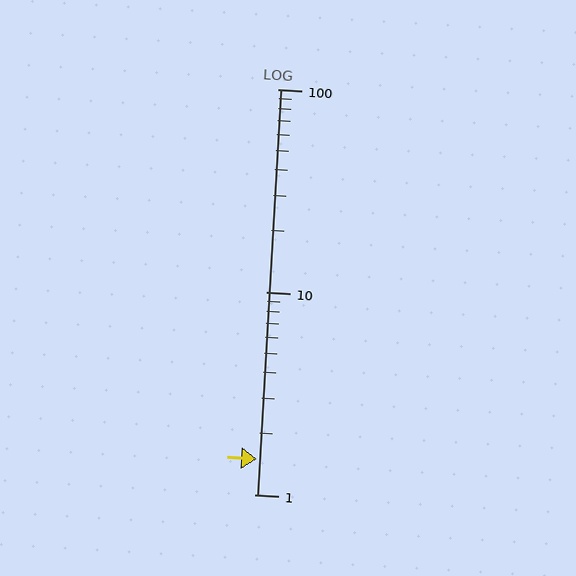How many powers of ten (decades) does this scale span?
The scale spans 2 decades, from 1 to 100.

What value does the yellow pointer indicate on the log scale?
The pointer indicates approximately 1.5.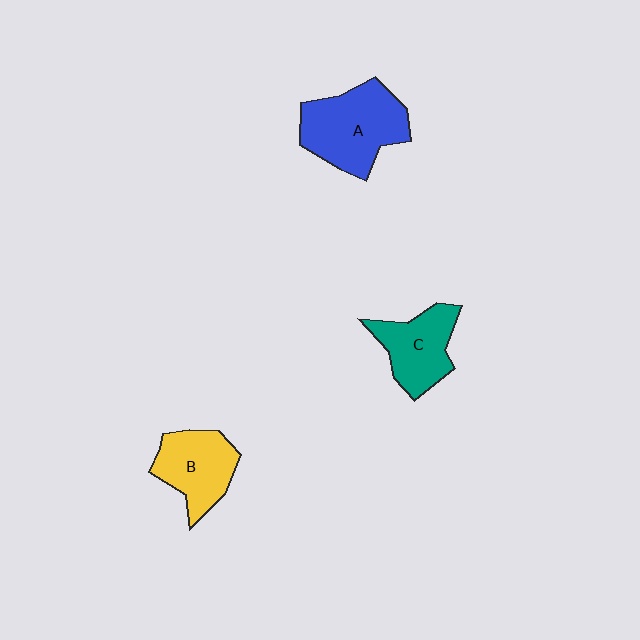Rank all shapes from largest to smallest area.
From largest to smallest: A (blue), B (yellow), C (teal).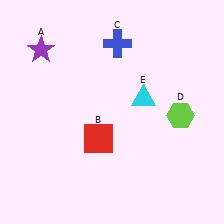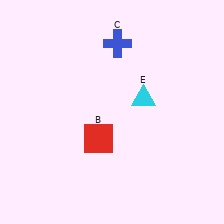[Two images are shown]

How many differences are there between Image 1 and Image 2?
There are 2 differences between the two images.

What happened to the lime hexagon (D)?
The lime hexagon (D) was removed in Image 2. It was in the bottom-right area of Image 1.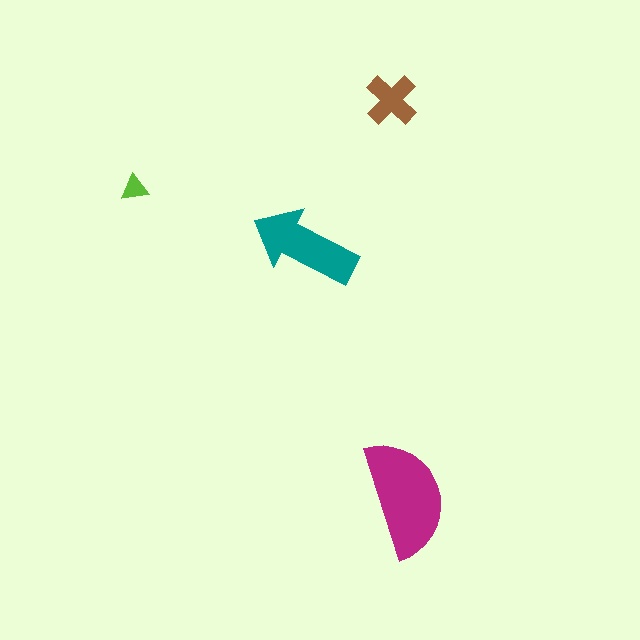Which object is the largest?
The magenta semicircle.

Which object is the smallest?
The lime triangle.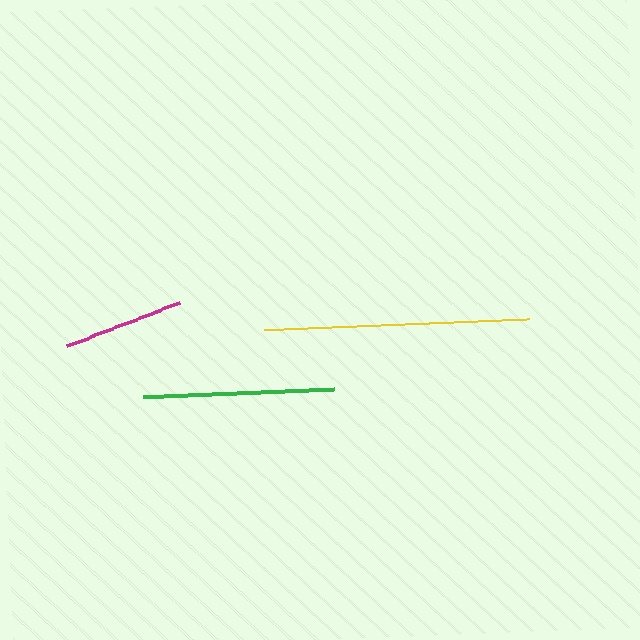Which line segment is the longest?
The yellow line is the longest at approximately 265 pixels.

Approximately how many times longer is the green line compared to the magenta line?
The green line is approximately 1.6 times the length of the magenta line.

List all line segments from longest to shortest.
From longest to shortest: yellow, green, magenta.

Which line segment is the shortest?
The magenta line is the shortest at approximately 121 pixels.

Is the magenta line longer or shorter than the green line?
The green line is longer than the magenta line.